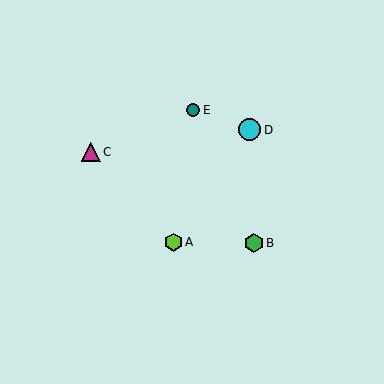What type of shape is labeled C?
Shape C is a magenta triangle.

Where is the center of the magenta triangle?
The center of the magenta triangle is at (91, 152).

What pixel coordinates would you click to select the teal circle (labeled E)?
Click at (193, 110) to select the teal circle E.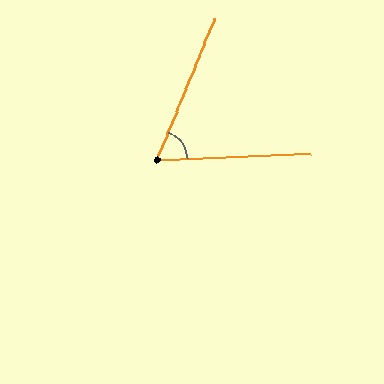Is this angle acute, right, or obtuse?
It is acute.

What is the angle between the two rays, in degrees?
Approximately 66 degrees.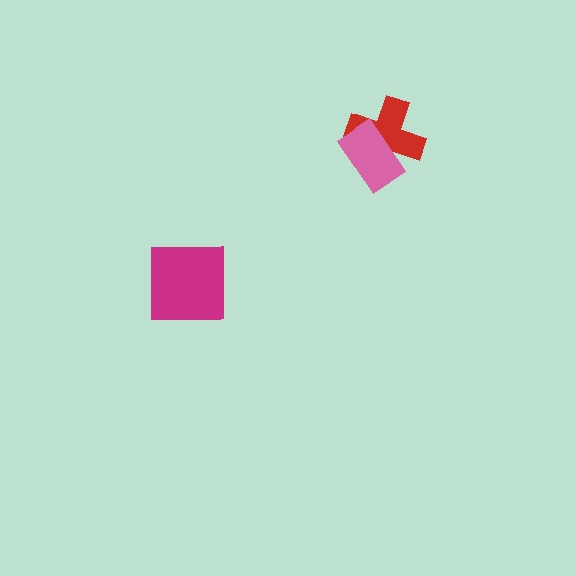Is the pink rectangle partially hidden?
No, no other shape covers it.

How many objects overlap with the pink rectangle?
1 object overlaps with the pink rectangle.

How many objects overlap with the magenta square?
0 objects overlap with the magenta square.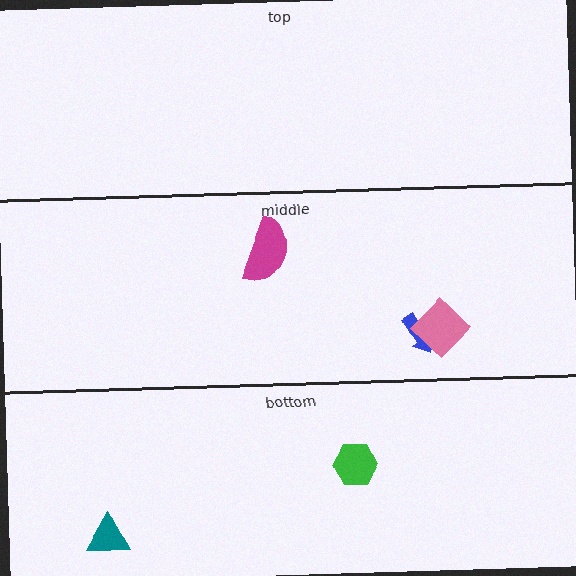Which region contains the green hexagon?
The bottom region.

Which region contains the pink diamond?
The middle region.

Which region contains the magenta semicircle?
The middle region.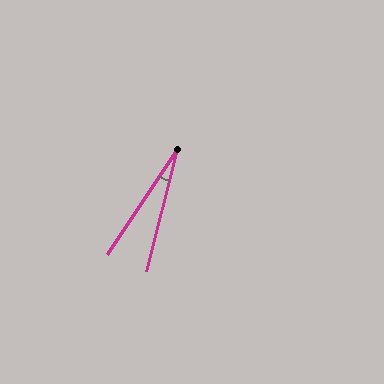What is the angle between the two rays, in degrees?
Approximately 19 degrees.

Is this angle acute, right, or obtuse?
It is acute.